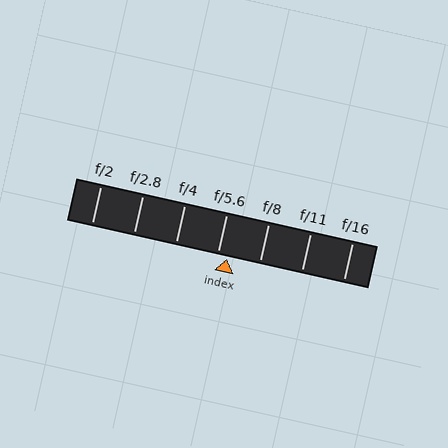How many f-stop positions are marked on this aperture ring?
There are 7 f-stop positions marked.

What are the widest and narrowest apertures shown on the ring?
The widest aperture shown is f/2 and the narrowest is f/16.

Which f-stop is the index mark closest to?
The index mark is closest to f/5.6.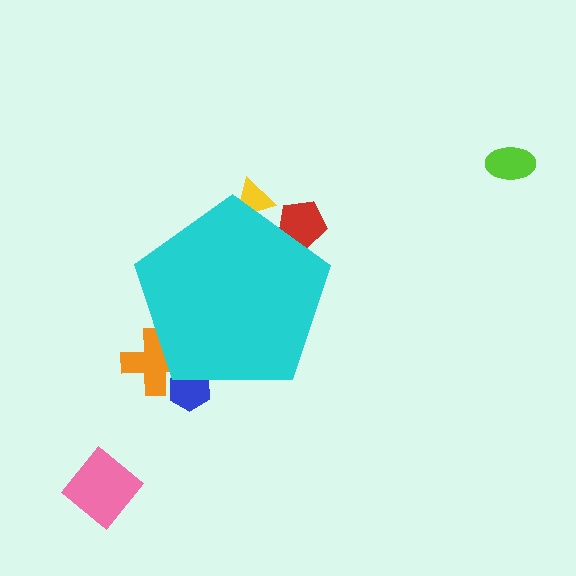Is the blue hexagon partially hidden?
Yes, the blue hexagon is partially hidden behind the cyan pentagon.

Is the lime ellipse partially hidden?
No, the lime ellipse is fully visible.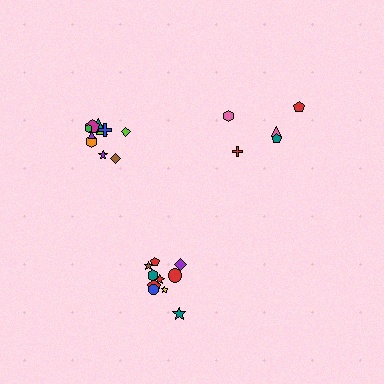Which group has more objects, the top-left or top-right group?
The top-left group.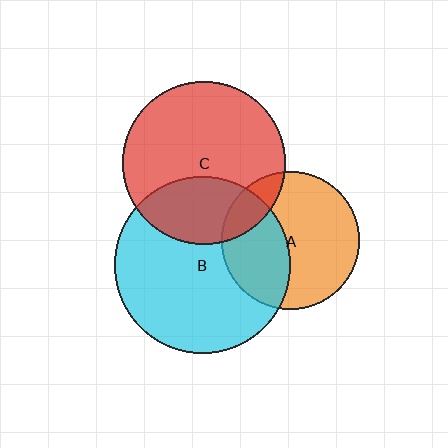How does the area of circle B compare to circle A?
Approximately 1.7 times.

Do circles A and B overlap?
Yes.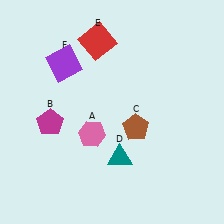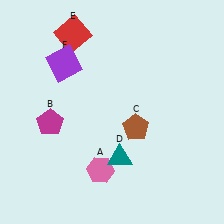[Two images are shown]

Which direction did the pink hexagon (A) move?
The pink hexagon (A) moved down.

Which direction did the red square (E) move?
The red square (E) moved left.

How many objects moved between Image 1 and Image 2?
2 objects moved between the two images.